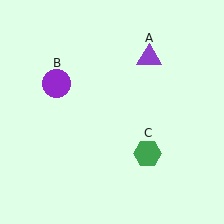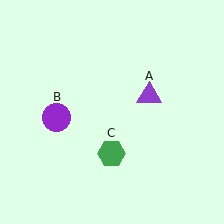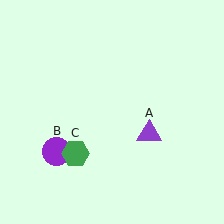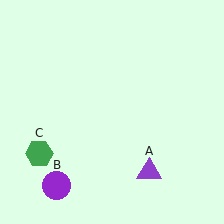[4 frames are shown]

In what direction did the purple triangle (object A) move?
The purple triangle (object A) moved down.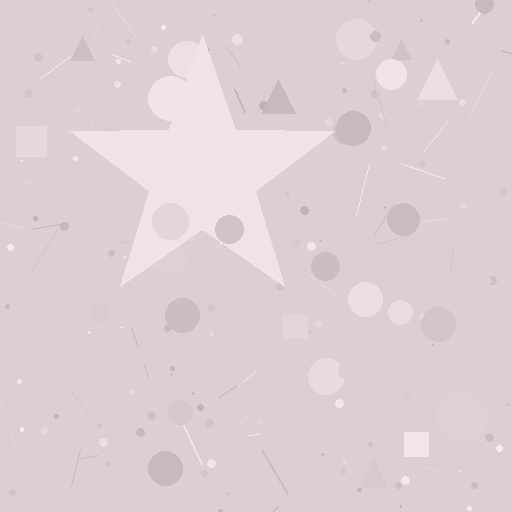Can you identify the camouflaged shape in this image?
The camouflaged shape is a star.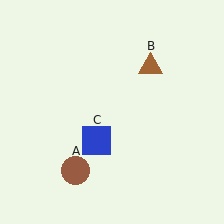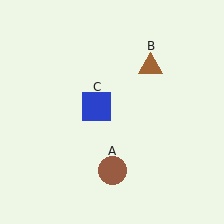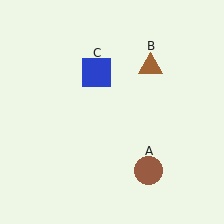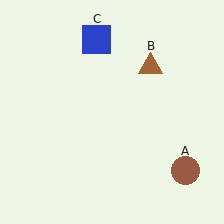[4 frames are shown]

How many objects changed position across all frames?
2 objects changed position: brown circle (object A), blue square (object C).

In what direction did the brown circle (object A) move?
The brown circle (object A) moved right.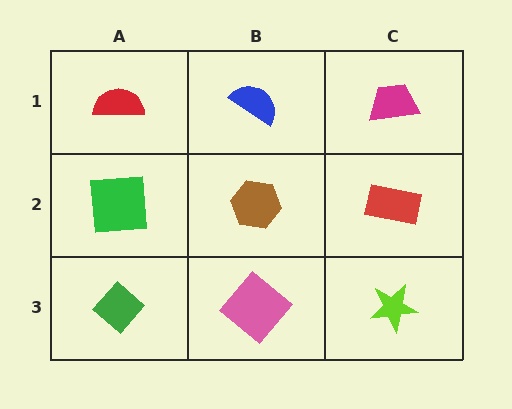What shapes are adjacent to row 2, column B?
A blue semicircle (row 1, column B), a pink diamond (row 3, column B), a green square (row 2, column A), a red rectangle (row 2, column C).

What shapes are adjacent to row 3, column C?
A red rectangle (row 2, column C), a pink diamond (row 3, column B).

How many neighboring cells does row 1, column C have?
2.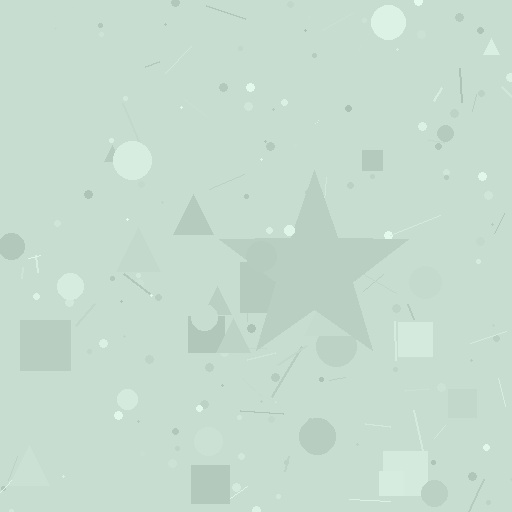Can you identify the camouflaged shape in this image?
The camouflaged shape is a star.